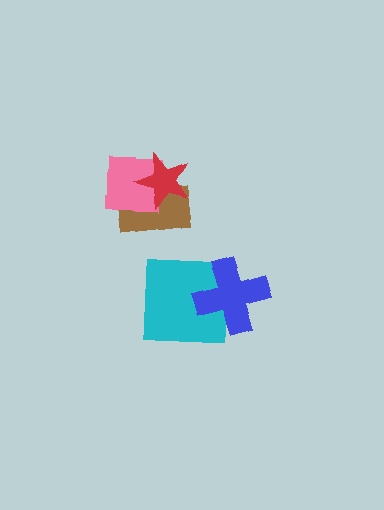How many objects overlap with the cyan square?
1 object overlaps with the cyan square.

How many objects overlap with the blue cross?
1 object overlaps with the blue cross.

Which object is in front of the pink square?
The red star is in front of the pink square.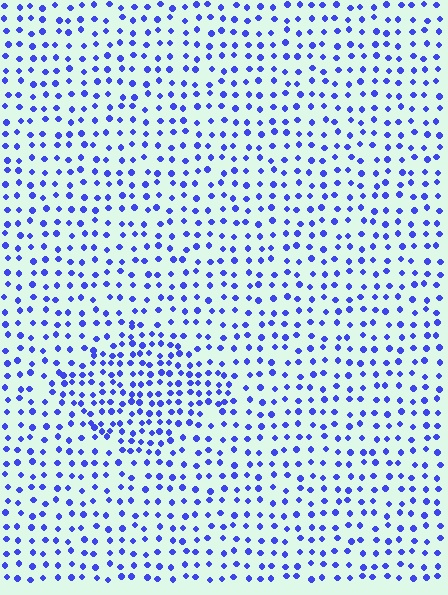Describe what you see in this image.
The image contains small blue elements arranged at two different densities. A diamond-shaped region is visible where the elements are more densely packed than the surrounding area.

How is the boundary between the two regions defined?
The boundary is defined by a change in element density (approximately 1.7x ratio). All elements are the same color, size, and shape.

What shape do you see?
I see a diamond.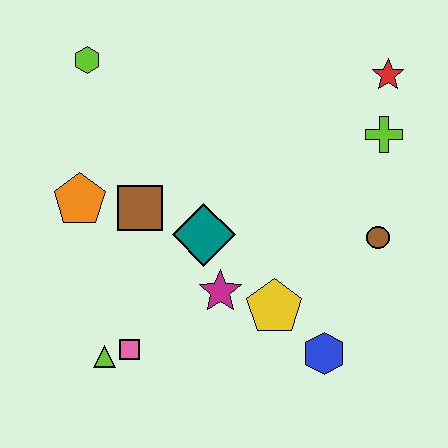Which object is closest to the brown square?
The orange pentagon is closest to the brown square.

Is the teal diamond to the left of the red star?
Yes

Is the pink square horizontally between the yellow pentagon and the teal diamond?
No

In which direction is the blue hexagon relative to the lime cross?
The blue hexagon is below the lime cross.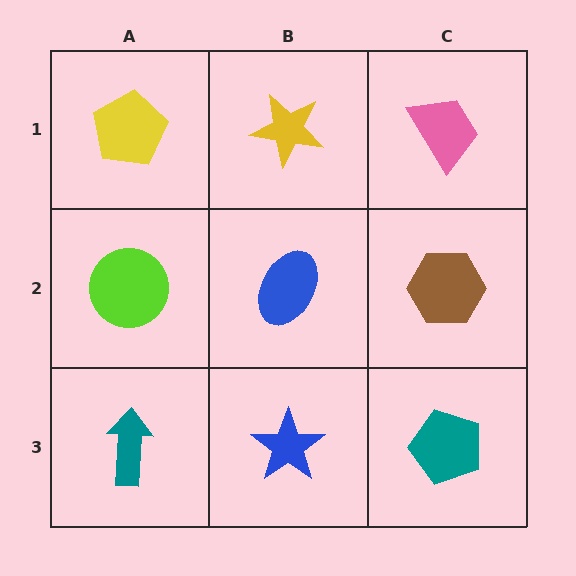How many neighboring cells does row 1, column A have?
2.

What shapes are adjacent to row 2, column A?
A yellow pentagon (row 1, column A), a teal arrow (row 3, column A), a blue ellipse (row 2, column B).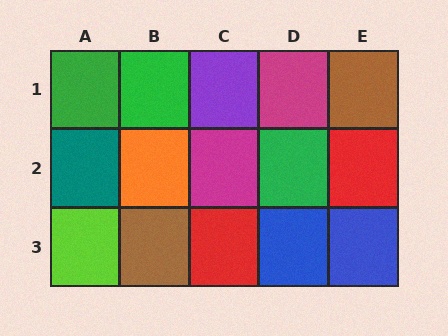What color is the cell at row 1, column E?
Brown.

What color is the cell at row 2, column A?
Teal.